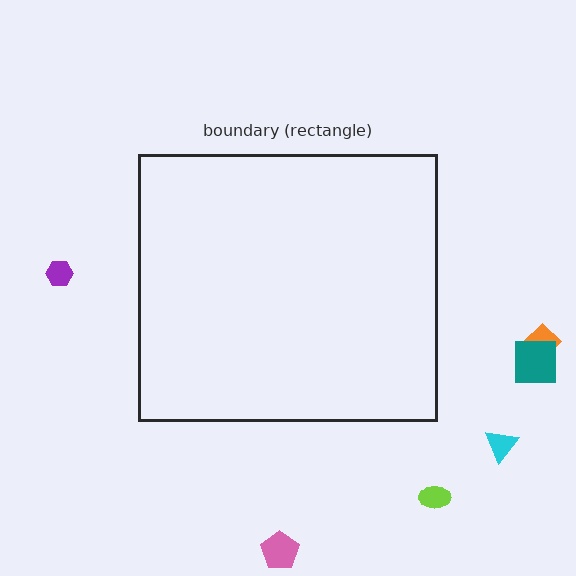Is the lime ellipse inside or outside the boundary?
Outside.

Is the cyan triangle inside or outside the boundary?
Outside.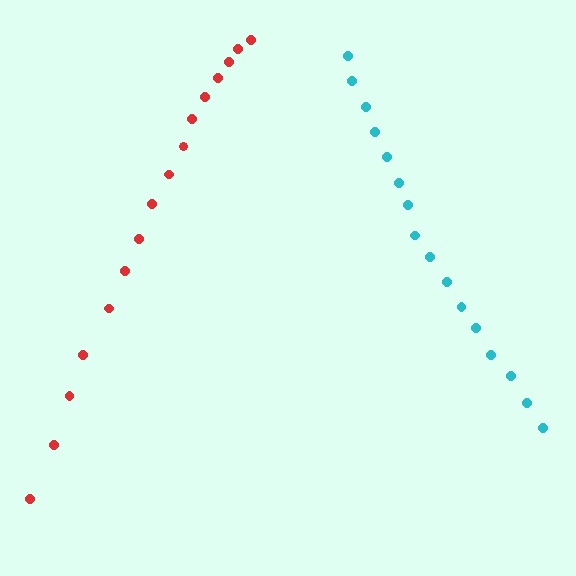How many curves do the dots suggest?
There are 2 distinct paths.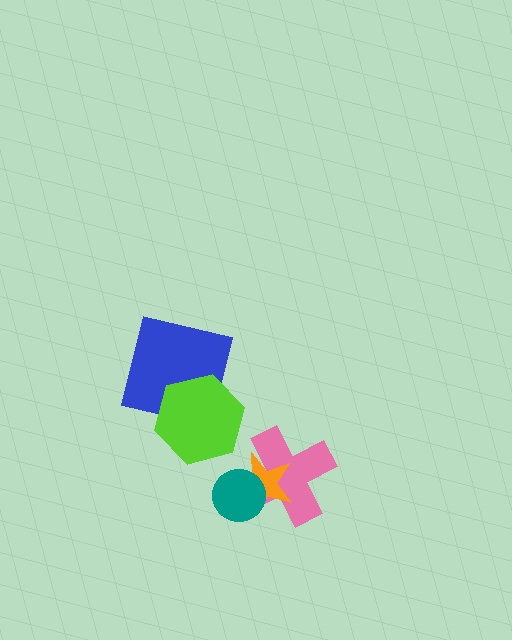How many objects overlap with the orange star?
2 objects overlap with the orange star.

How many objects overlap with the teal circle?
2 objects overlap with the teal circle.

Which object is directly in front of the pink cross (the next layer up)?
The orange star is directly in front of the pink cross.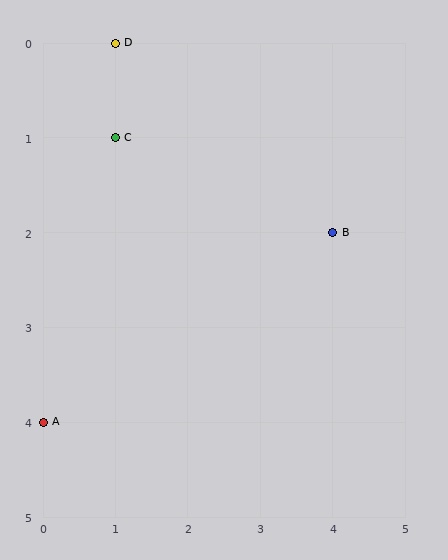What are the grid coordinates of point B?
Point B is at grid coordinates (4, 2).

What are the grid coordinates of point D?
Point D is at grid coordinates (1, 0).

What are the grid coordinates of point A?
Point A is at grid coordinates (0, 4).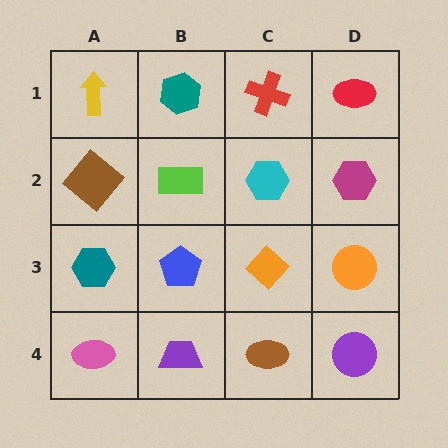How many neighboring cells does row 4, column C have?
3.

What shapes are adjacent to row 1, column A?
A brown diamond (row 2, column A), a teal hexagon (row 1, column B).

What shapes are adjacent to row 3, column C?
A cyan hexagon (row 2, column C), a brown ellipse (row 4, column C), a blue pentagon (row 3, column B), an orange circle (row 3, column D).